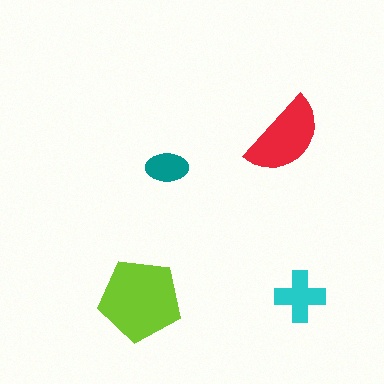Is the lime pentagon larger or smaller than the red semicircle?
Larger.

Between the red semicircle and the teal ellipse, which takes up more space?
The red semicircle.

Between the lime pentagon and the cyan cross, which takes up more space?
The lime pentagon.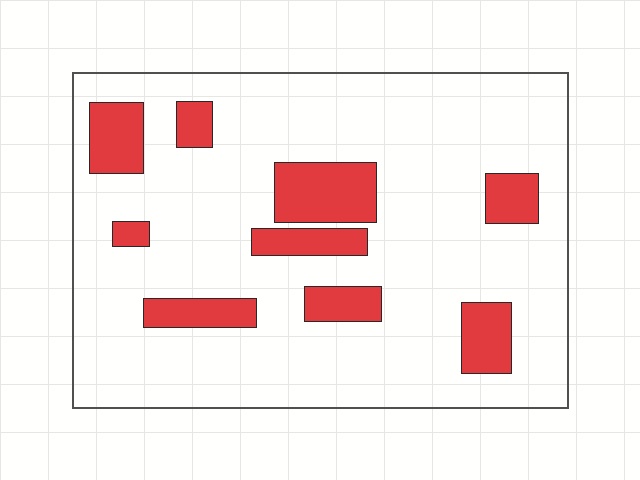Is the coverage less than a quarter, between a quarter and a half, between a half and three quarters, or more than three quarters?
Less than a quarter.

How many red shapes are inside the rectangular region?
9.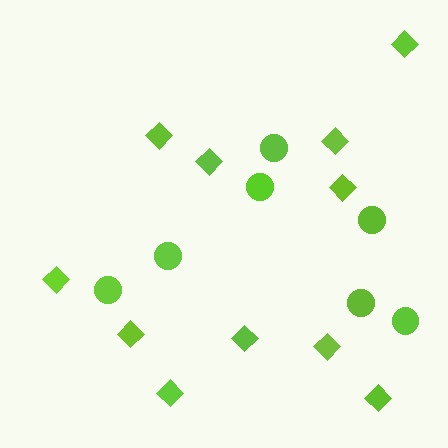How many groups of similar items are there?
There are 2 groups: one group of circles (7) and one group of diamonds (11).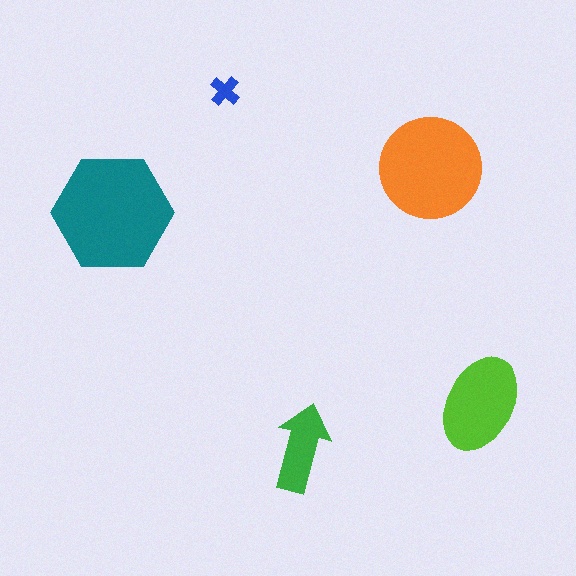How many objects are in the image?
There are 5 objects in the image.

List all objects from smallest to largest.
The blue cross, the green arrow, the lime ellipse, the orange circle, the teal hexagon.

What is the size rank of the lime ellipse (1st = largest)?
3rd.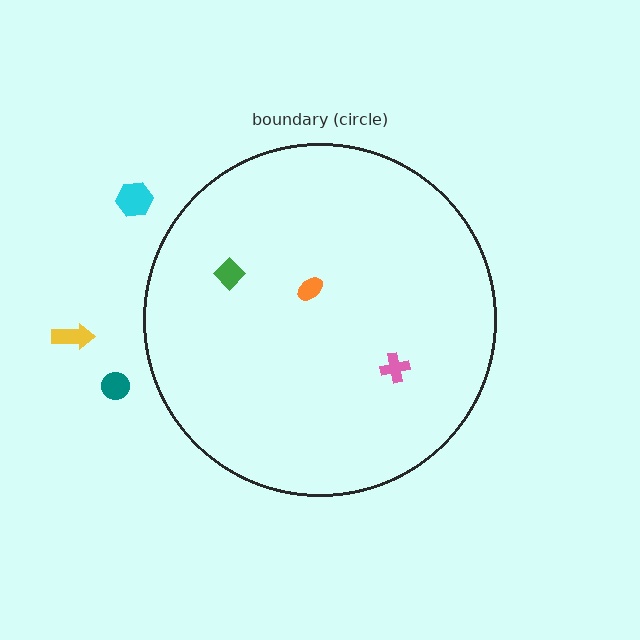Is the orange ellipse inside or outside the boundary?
Inside.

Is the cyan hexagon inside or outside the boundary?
Outside.